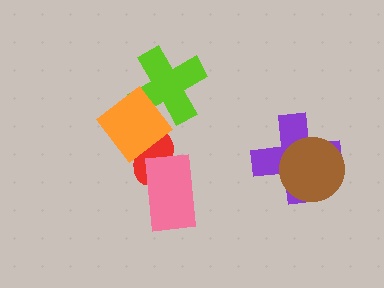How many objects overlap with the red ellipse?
2 objects overlap with the red ellipse.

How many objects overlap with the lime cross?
1 object overlaps with the lime cross.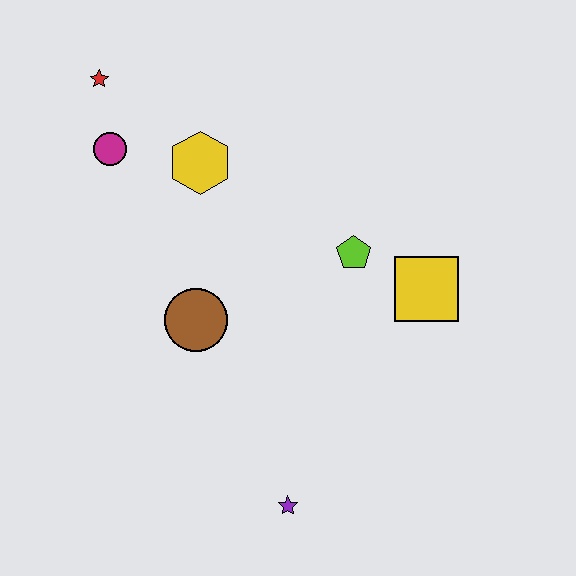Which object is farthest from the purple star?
The red star is farthest from the purple star.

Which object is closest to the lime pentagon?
The yellow square is closest to the lime pentagon.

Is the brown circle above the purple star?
Yes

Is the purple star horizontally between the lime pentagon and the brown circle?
Yes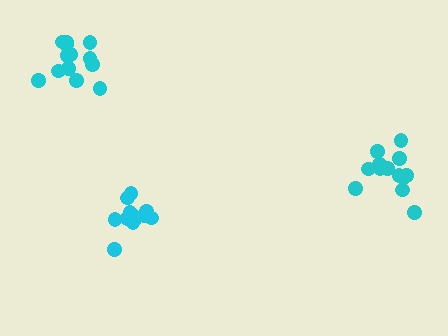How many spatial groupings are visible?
There are 3 spatial groupings.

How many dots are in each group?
Group 1: 13 dots, Group 2: 13 dots, Group 3: 12 dots (38 total).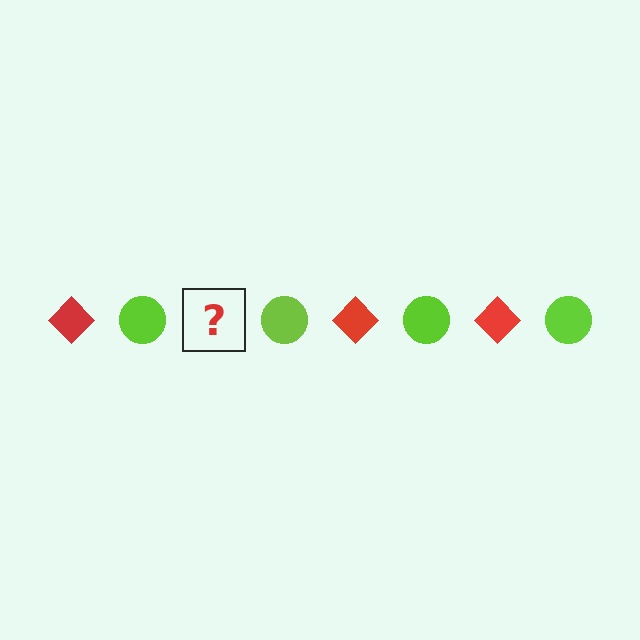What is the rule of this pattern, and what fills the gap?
The rule is that the pattern alternates between red diamond and lime circle. The gap should be filled with a red diamond.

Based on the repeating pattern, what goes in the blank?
The blank should be a red diamond.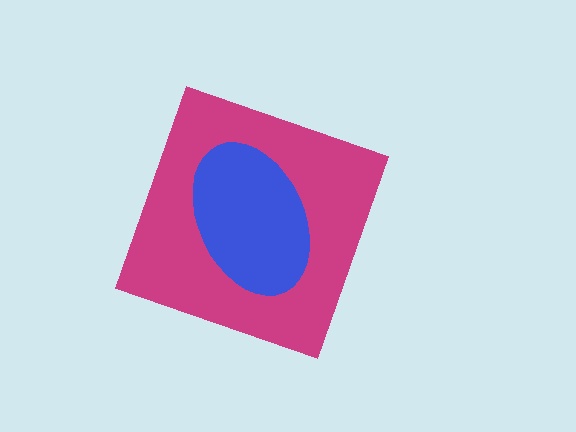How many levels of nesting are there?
2.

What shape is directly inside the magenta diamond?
The blue ellipse.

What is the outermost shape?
The magenta diamond.